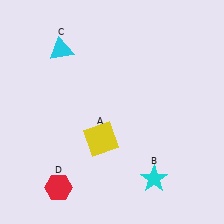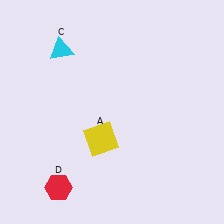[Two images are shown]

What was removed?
The cyan star (B) was removed in Image 2.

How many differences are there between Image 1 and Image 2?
There is 1 difference between the two images.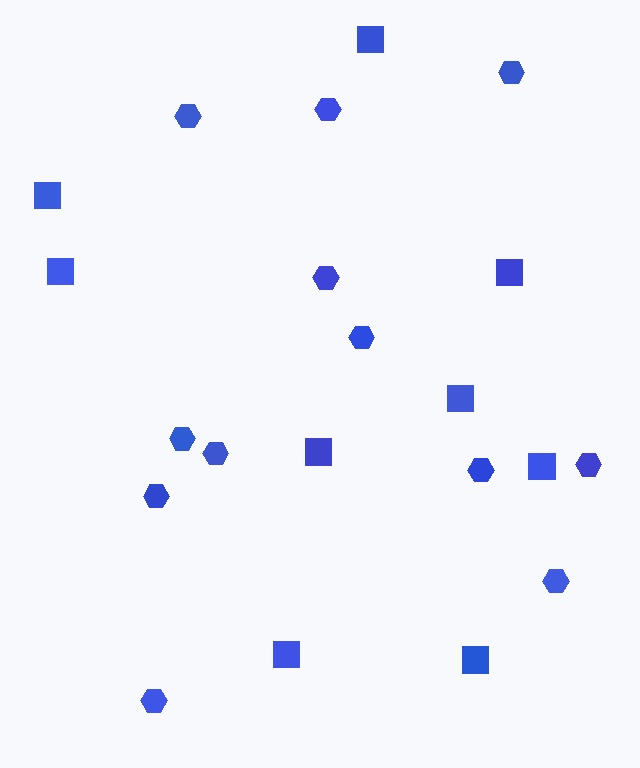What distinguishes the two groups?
There are 2 groups: one group of squares (9) and one group of hexagons (12).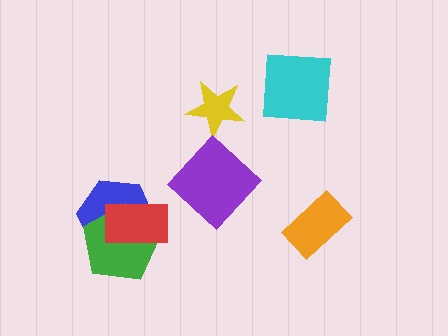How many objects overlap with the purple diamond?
0 objects overlap with the purple diamond.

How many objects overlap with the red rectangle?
2 objects overlap with the red rectangle.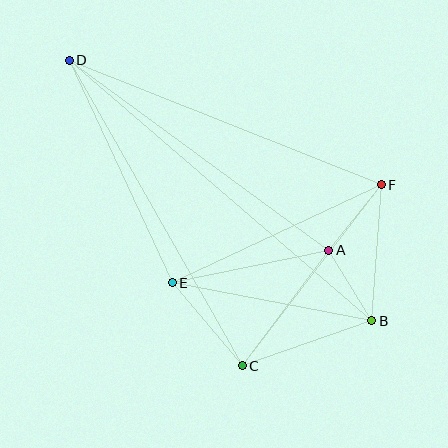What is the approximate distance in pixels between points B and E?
The distance between B and E is approximately 203 pixels.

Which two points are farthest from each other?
Points B and D are farthest from each other.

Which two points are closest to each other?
Points A and B are closest to each other.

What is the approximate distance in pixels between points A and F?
The distance between A and F is approximately 84 pixels.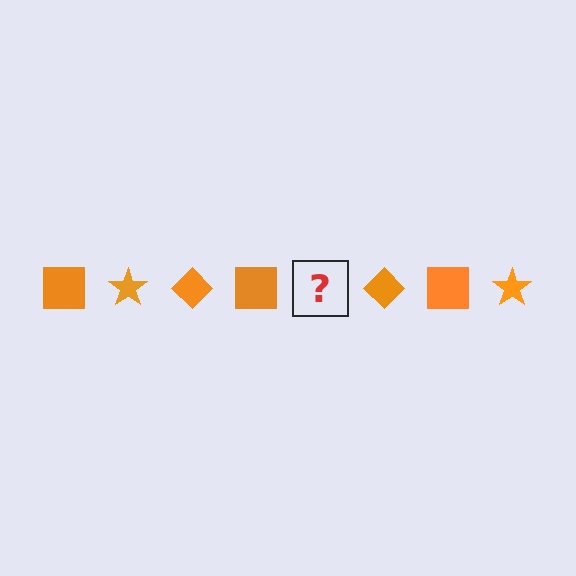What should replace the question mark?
The question mark should be replaced with an orange star.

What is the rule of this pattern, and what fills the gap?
The rule is that the pattern cycles through square, star, diamond shapes in orange. The gap should be filled with an orange star.